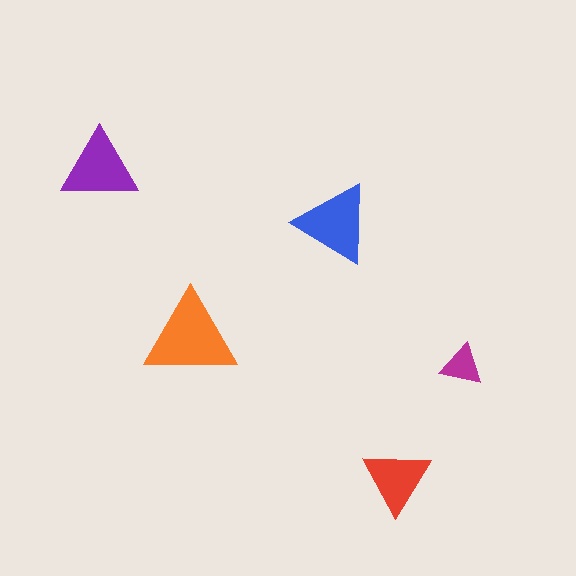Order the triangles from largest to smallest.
the orange one, the blue one, the purple one, the red one, the magenta one.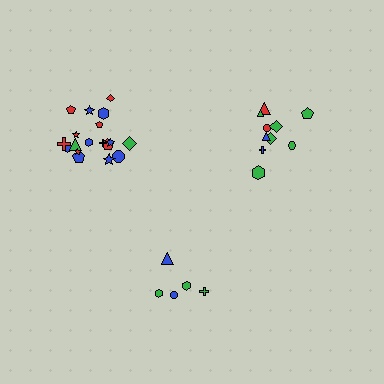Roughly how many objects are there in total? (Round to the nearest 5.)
Roughly 35 objects in total.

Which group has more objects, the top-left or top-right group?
The top-left group.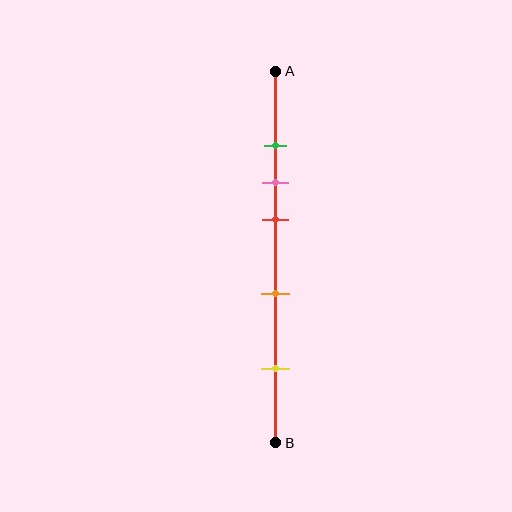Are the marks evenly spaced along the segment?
No, the marks are not evenly spaced.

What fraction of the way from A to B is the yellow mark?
The yellow mark is approximately 80% (0.8) of the way from A to B.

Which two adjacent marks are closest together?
The green and pink marks are the closest adjacent pair.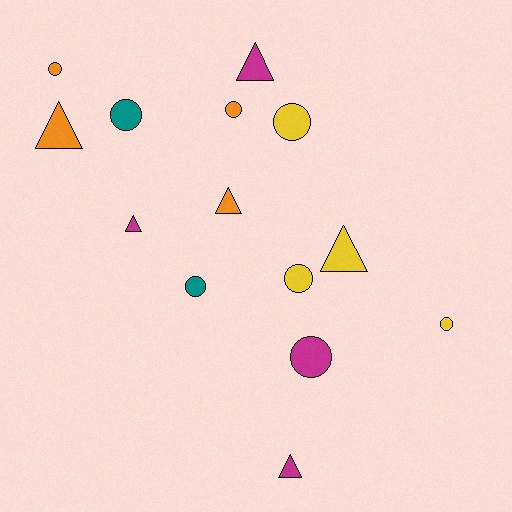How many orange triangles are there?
There are 2 orange triangles.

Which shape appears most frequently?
Circle, with 8 objects.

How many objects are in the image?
There are 14 objects.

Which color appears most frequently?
Orange, with 4 objects.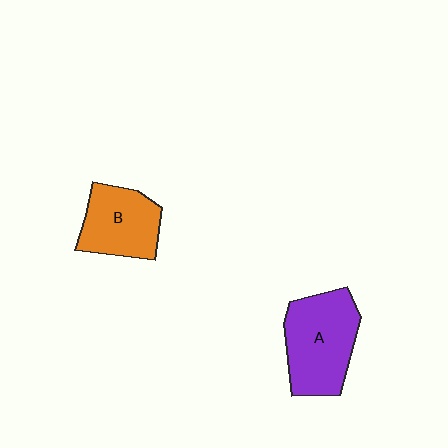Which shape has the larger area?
Shape A (purple).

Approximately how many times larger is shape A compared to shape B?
Approximately 1.3 times.